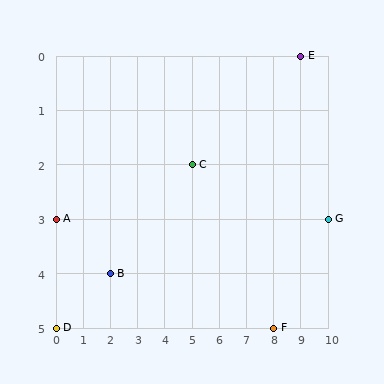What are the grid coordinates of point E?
Point E is at grid coordinates (9, 0).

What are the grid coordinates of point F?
Point F is at grid coordinates (8, 5).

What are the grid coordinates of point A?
Point A is at grid coordinates (0, 3).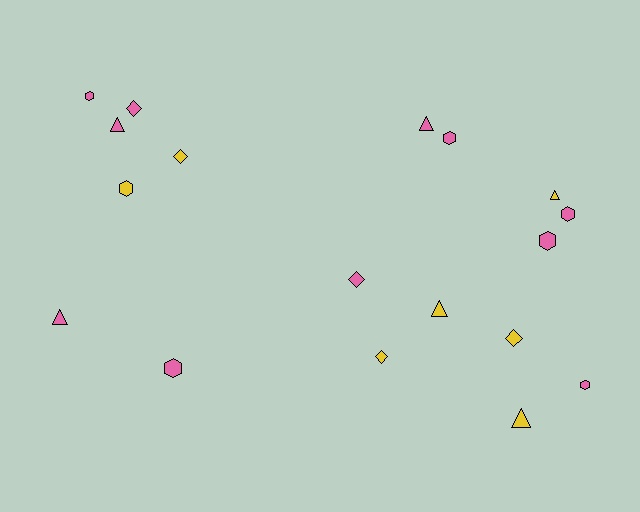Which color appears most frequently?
Pink, with 11 objects.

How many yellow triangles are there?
There are 3 yellow triangles.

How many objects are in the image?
There are 18 objects.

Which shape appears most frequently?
Hexagon, with 7 objects.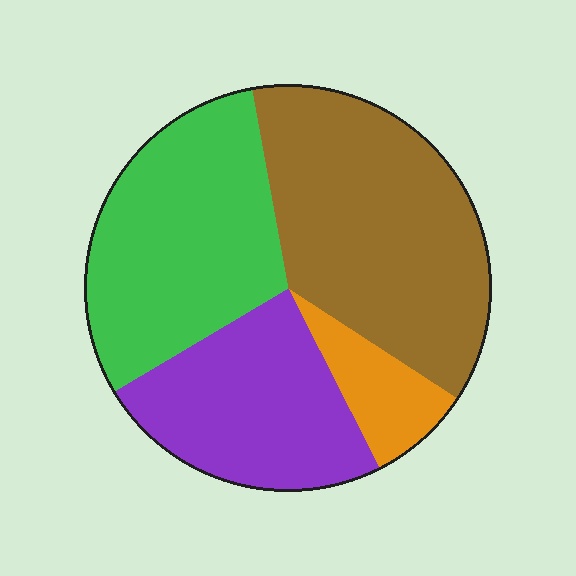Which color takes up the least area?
Orange, at roughly 10%.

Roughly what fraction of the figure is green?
Green covers 31% of the figure.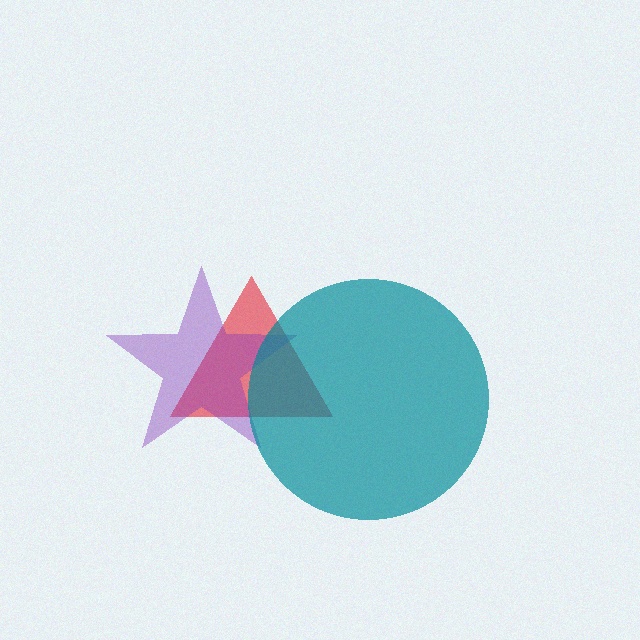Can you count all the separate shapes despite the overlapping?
Yes, there are 3 separate shapes.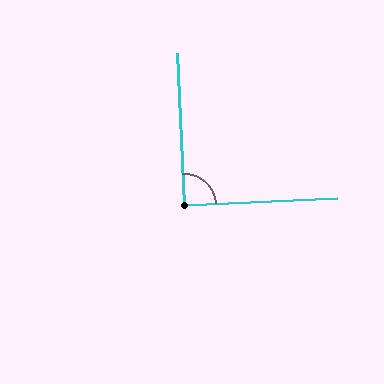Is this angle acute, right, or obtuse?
It is approximately a right angle.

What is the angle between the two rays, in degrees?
Approximately 90 degrees.